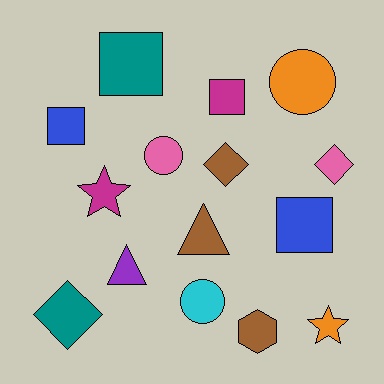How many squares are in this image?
There are 4 squares.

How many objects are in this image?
There are 15 objects.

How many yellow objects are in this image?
There are no yellow objects.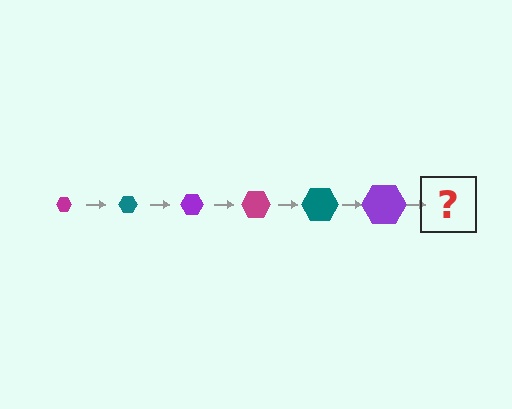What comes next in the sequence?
The next element should be a magenta hexagon, larger than the previous one.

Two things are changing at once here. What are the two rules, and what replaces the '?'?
The two rules are that the hexagon grows larger each step and the color cycles through magenta, teal, and purple. The '?' should be a magenta hexagon, larger than the previous one.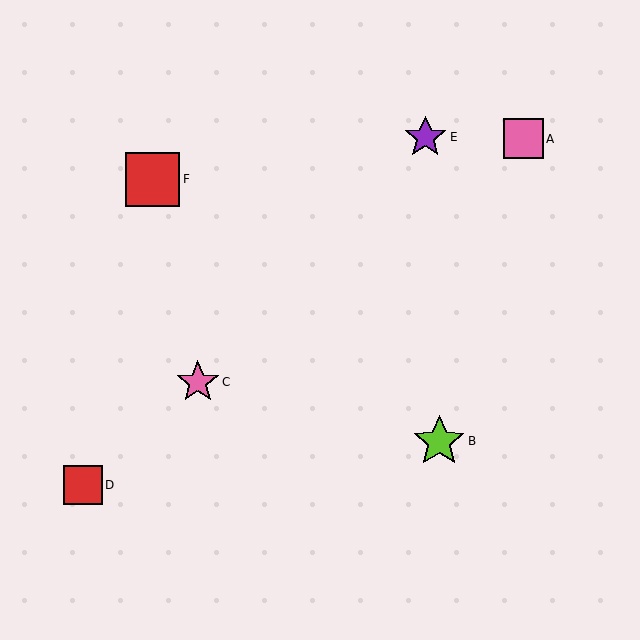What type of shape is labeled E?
Shape E is a purple star.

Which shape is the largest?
The red square (labeled F) is the largest.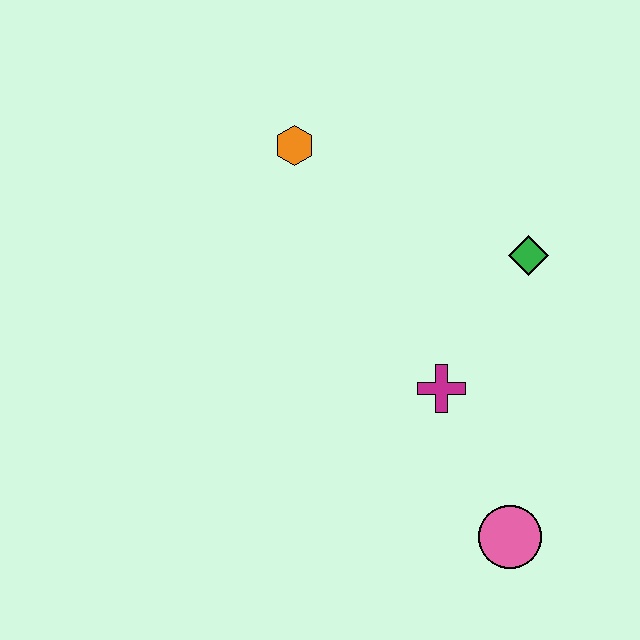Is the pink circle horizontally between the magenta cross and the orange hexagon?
No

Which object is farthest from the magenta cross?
The orange hexagon is farthest from the magenta cross.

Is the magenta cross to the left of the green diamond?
Yes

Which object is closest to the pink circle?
The magenta cross is closest to the pink circle.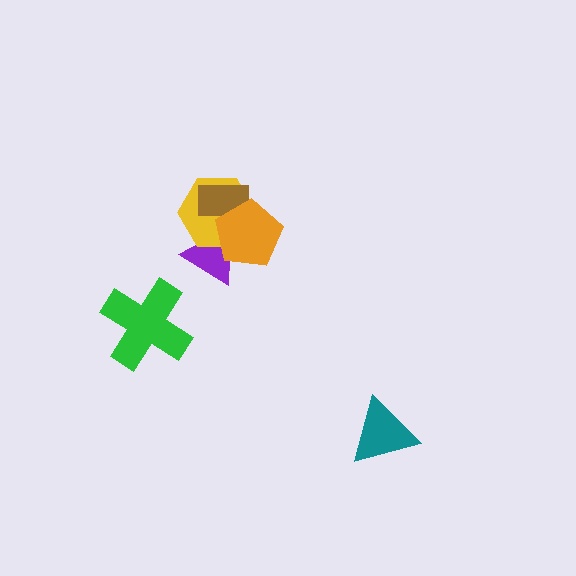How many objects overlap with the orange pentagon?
3 objects overlap with the orange pentagon.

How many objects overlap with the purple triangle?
2 objects overlap with the purple triangle.